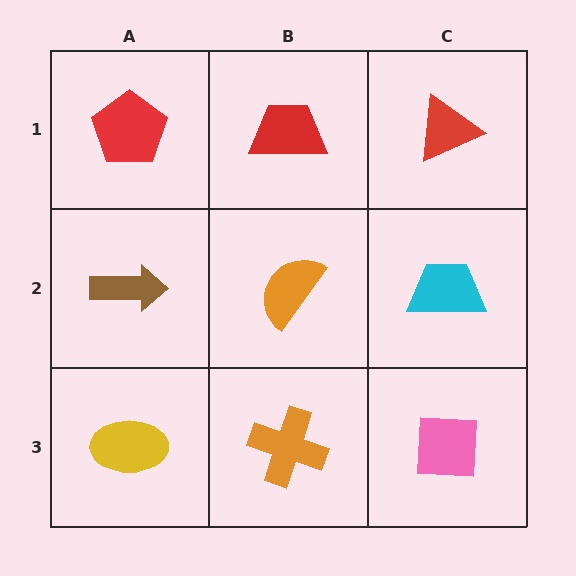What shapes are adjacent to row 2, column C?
A red triangle (row 1, column C), a pink square (row 3, column C), an orange semicircle (row 2, column B).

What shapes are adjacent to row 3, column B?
An orange semicircle (row 2, column B), a yellow ellipse (row 3, column A), a pink square (row 3, column C).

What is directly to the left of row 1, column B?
A red pentagon.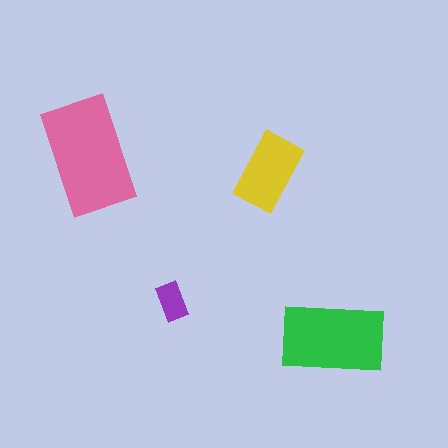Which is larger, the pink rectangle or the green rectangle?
The pink one.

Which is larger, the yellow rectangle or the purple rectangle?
The yellow one.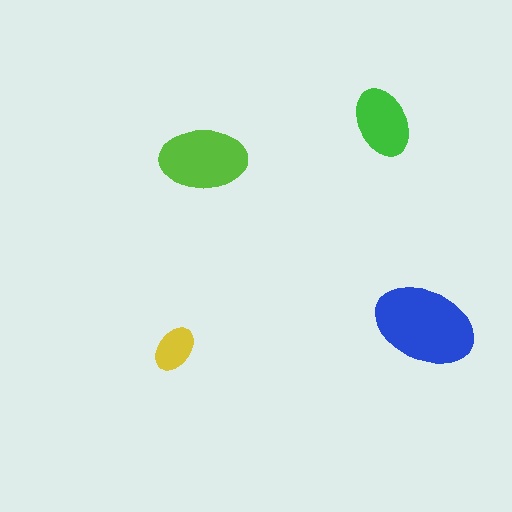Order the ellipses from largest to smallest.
the blue one, the lime one, the green one, the yellow one.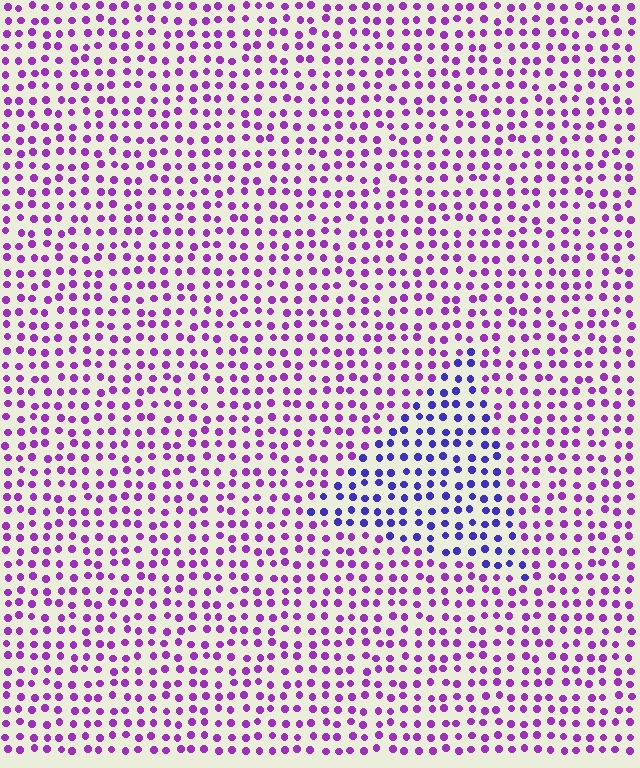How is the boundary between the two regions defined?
The boundary is defined purely by a slight shift in hue (about 41 degrees). Spacing, size, and orientation are identical on both sides.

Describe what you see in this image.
The image is filled with small purple elements in a uniform arrangement. A triangle-shaped region is visible where the elements are tinted to a slightly different hue, forming a subtle color boundary.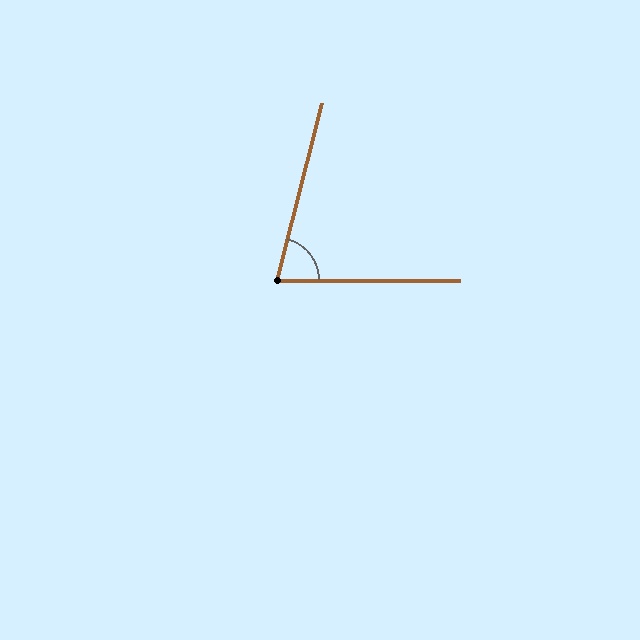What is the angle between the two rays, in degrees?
Approximately 75 degrees.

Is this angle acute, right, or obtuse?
It is acute.